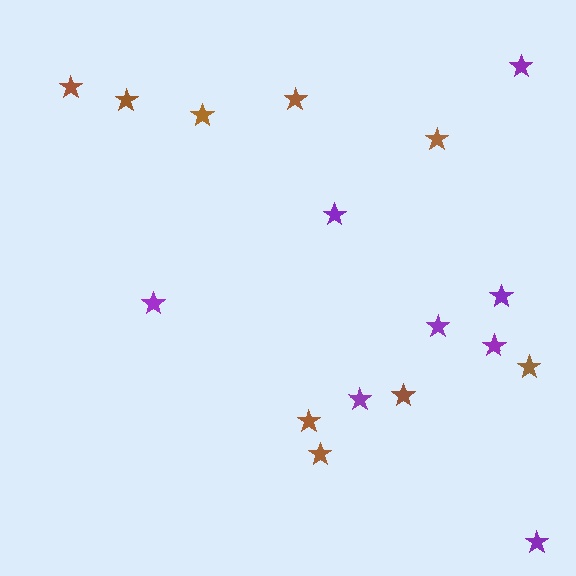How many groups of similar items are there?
There are 2 groups: one group of purple stars (8) and one group of brown stars (9).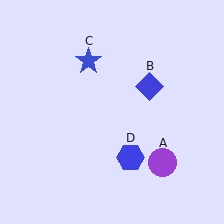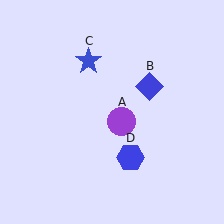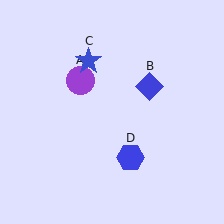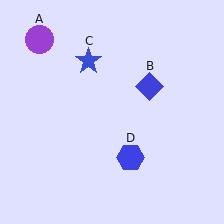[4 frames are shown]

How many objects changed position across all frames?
1 object changed position: purple circle (object A).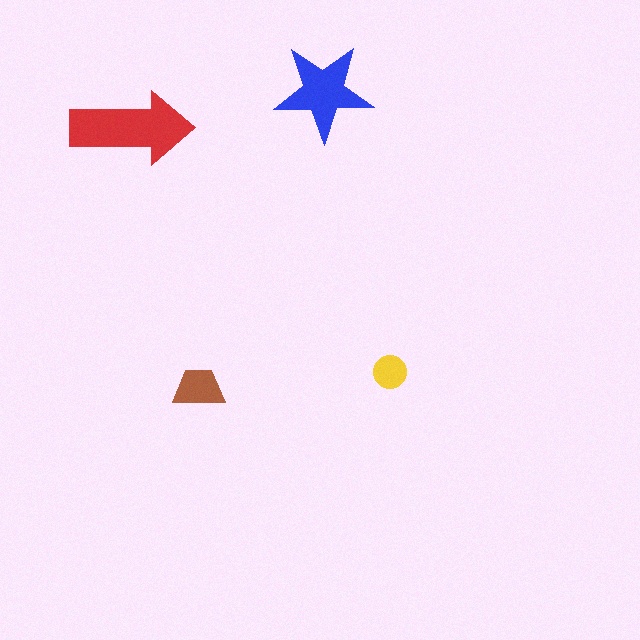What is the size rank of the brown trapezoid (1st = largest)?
3rd.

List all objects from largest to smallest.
The red arrow, the blue star, the brown trapezoid, the yellow circle.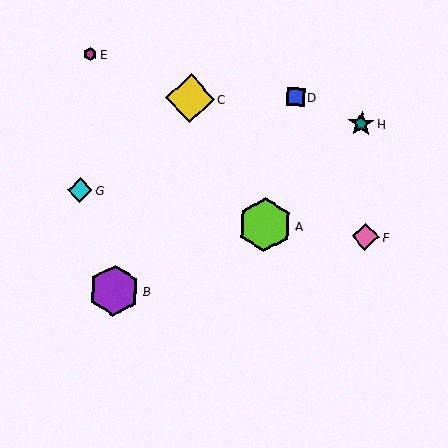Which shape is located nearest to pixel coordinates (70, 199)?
The cyan diamond (labeled G) at (80, 190) is nearest to that location.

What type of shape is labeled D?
Shape D is a blue square.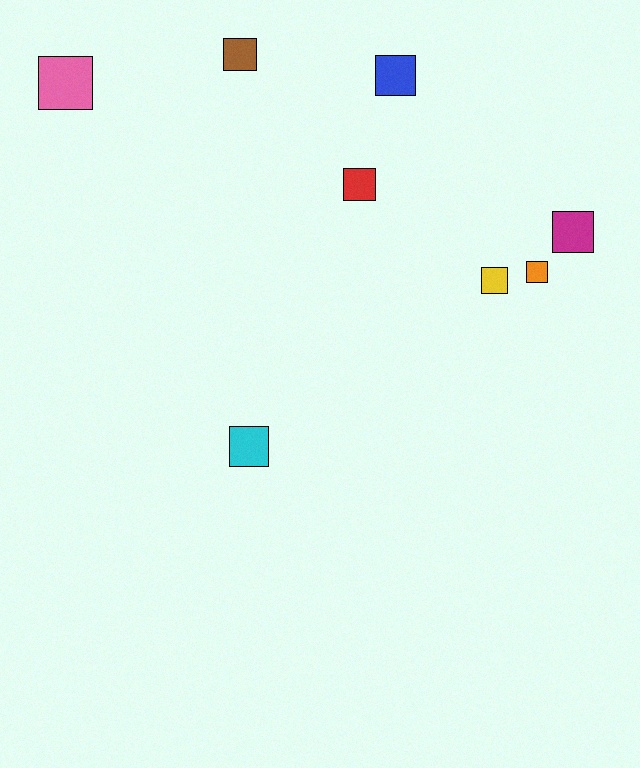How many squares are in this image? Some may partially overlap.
There are 8 squares.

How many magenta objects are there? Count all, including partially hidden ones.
There is 1 magenta object.